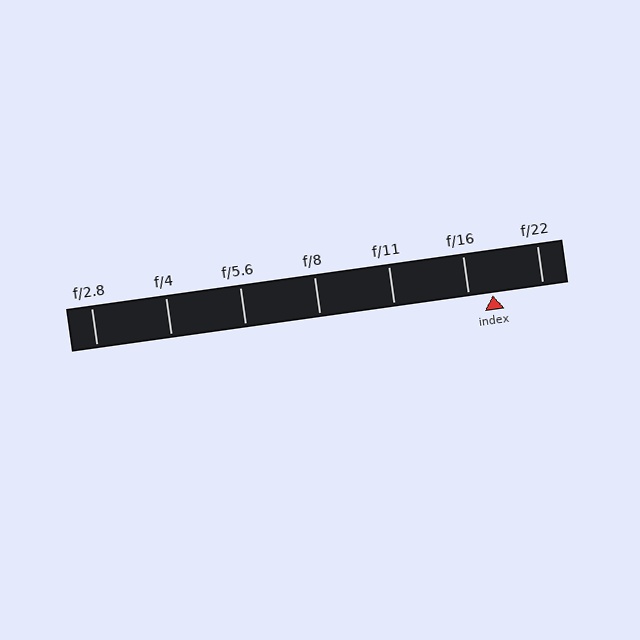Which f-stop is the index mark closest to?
The index mark is closest to f/16.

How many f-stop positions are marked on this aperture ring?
There are 7 f-stop positions marked.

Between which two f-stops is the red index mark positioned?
The index mark is between f/16 and f/22.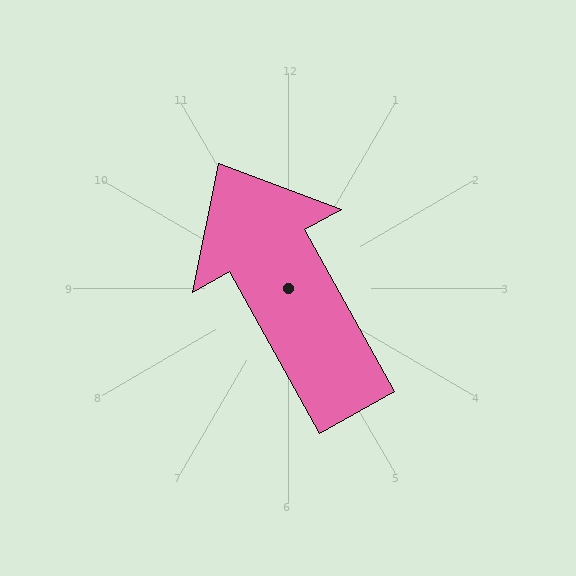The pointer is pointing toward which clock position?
Roughly 11 o'clock.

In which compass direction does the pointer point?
Northwest.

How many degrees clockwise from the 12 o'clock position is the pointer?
Approximately 331 degrees.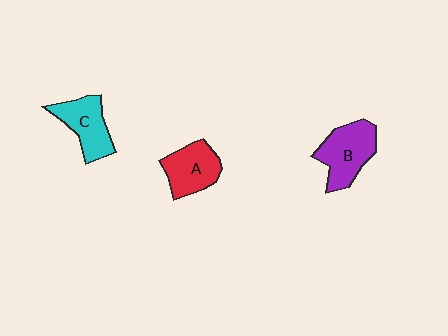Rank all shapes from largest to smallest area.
From largest to smallest: B (purple), C (cyan), A (red).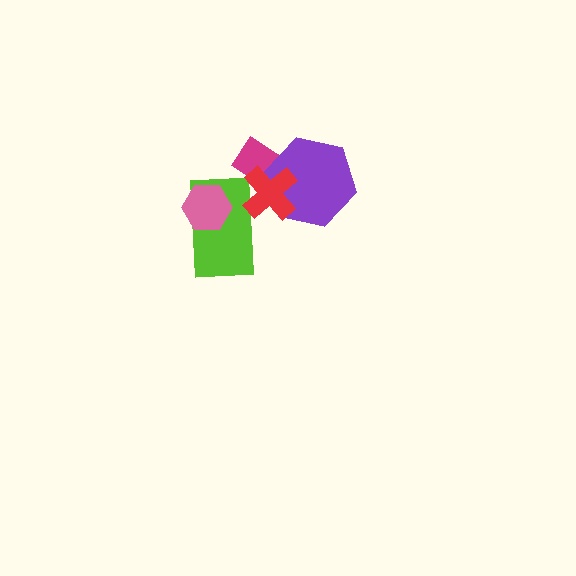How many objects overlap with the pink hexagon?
1 object overlaps with the pink hexagon.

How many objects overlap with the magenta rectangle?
2 objects overlap with the magenta rectangle.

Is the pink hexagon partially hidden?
No, no other shape covers it.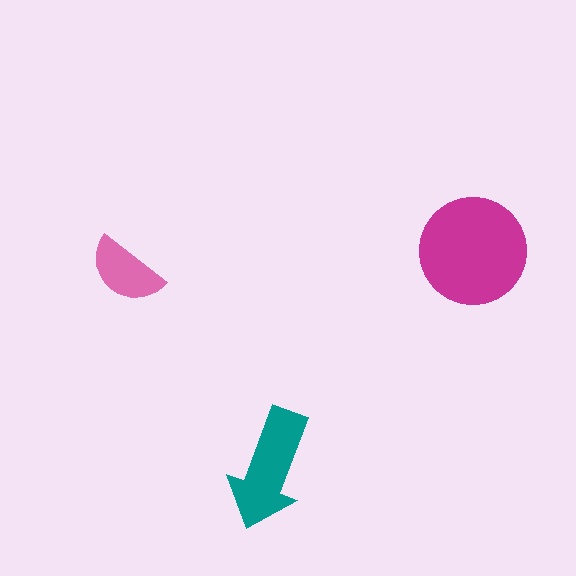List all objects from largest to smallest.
The magenta circle, the teal arrow, the pink semicircle.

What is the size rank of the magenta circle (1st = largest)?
1st.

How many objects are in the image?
There are 3 objects in the image.